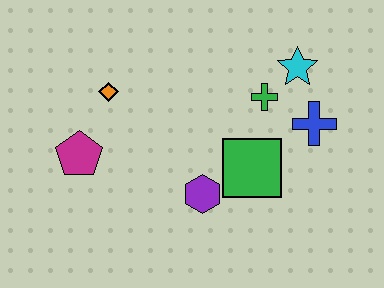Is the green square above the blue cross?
No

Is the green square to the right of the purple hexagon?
Yes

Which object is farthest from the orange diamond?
The blue cross is farthest from the orange diamond.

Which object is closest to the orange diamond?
The magenta pentagon is closest to the orange diamond.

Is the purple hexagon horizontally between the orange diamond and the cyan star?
Yes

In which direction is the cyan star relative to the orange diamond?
The cyan star is to the right of the orange diamond.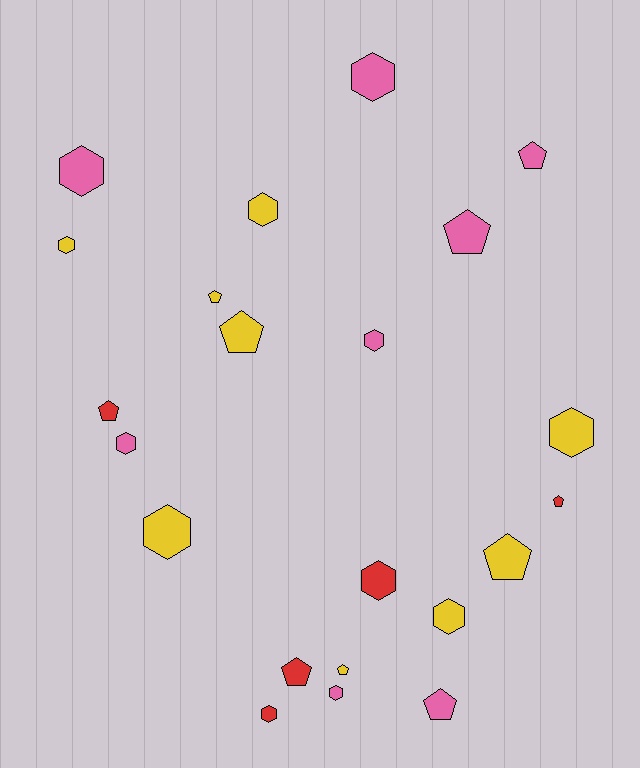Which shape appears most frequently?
Hexagon, with 12 objects.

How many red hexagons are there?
There are 2 red hexagons.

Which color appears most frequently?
Yellow, with 9 objects.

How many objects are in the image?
There are 22 objects.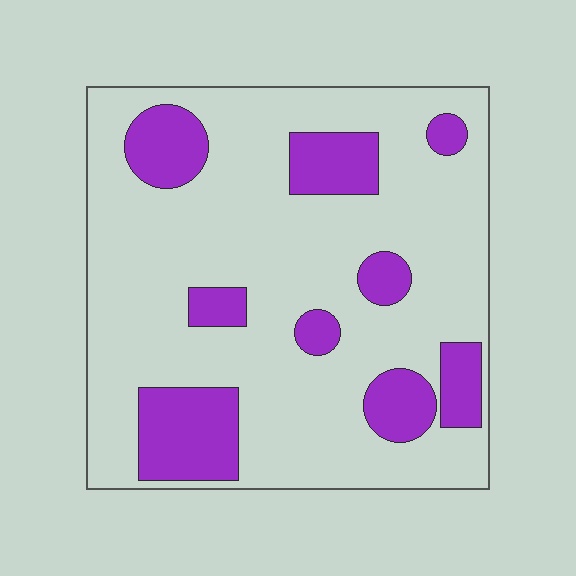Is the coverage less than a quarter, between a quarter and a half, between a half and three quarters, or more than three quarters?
Less than a quarter.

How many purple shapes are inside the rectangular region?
9.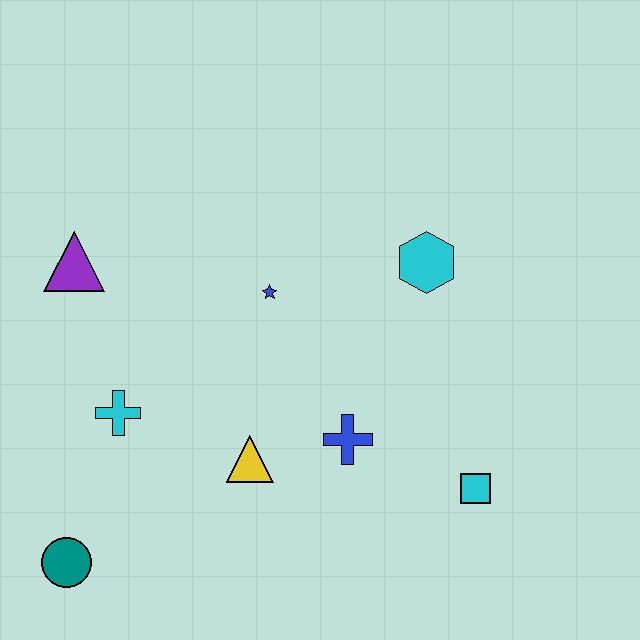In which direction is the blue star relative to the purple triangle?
The blue star is to the right of the purple triangle.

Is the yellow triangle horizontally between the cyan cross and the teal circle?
No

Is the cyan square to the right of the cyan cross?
Yes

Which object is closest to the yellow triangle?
The blue cross is closest to the yellow triangle.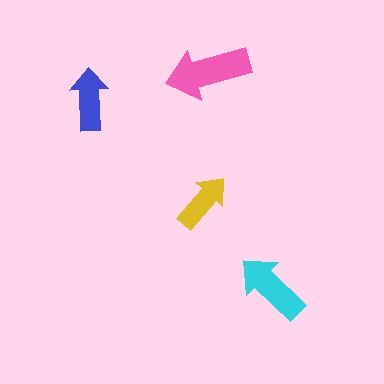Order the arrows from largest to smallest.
the pink one, the cyan one, the blue one, the yellow one.